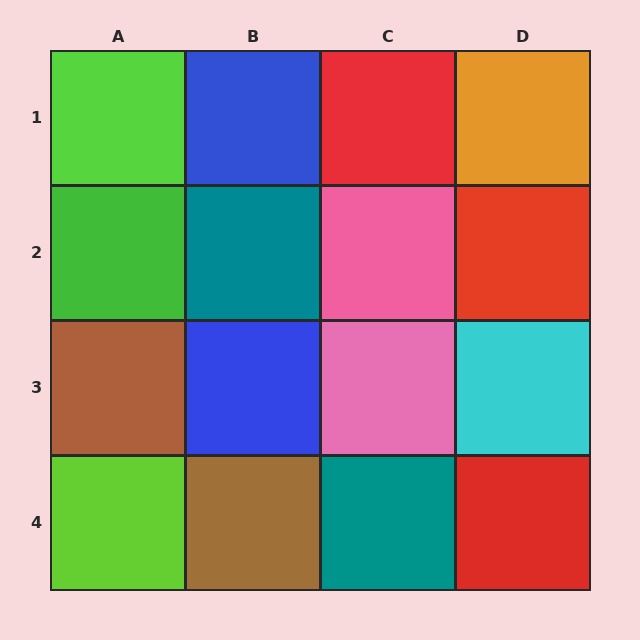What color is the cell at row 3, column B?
Blue.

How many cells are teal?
2 cells are teal.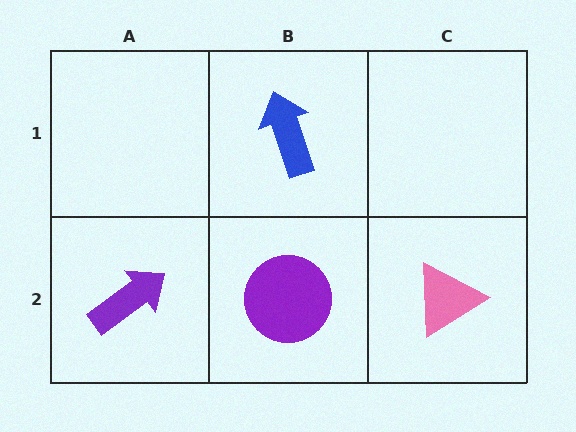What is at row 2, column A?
A purple arrow.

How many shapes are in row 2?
3 shapes.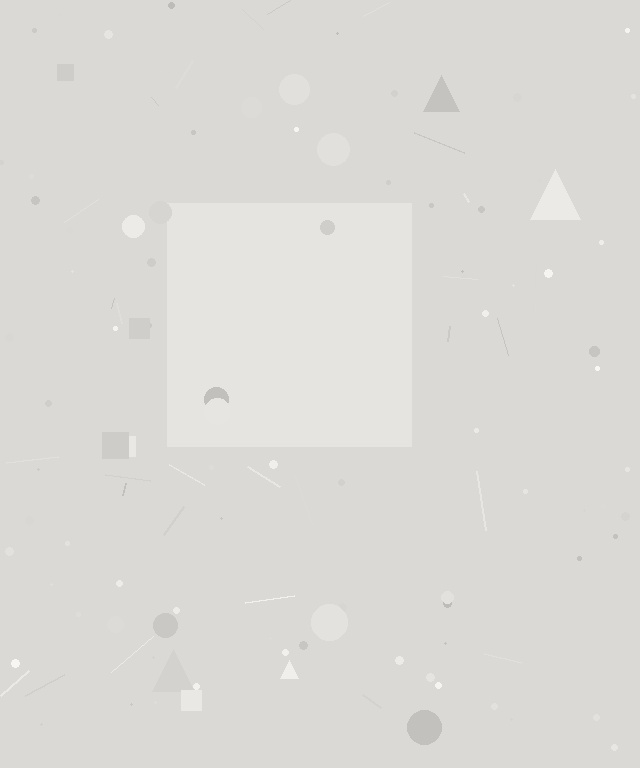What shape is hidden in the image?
A square is hidden in the image.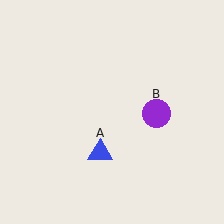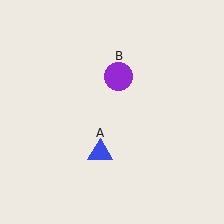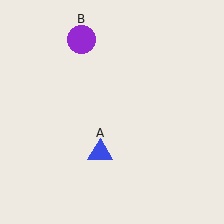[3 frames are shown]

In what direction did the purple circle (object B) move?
The purple circle (object B) moved up and to the left.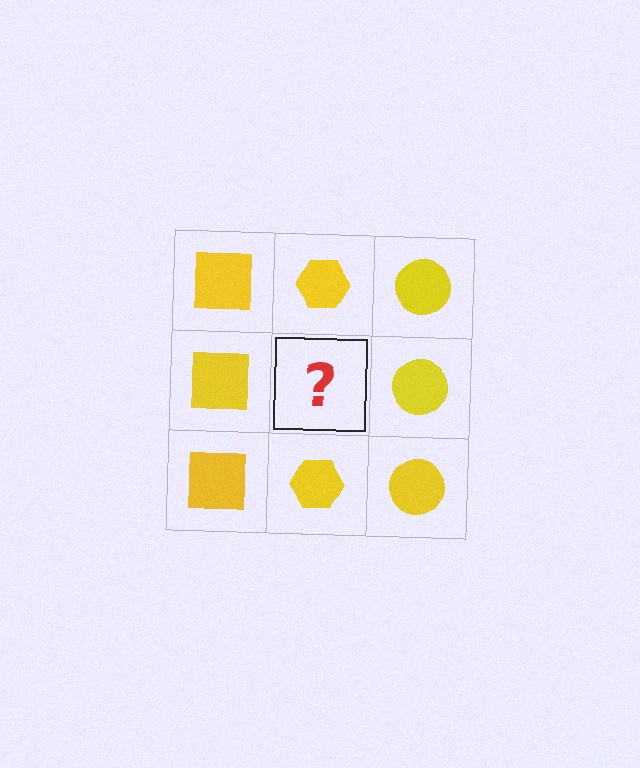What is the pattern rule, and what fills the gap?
The rule is that each column has a consistent shape. The gap should be filled with a yellow hexagon.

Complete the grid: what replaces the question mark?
The question mark should be replaced with a yellow hexagon.